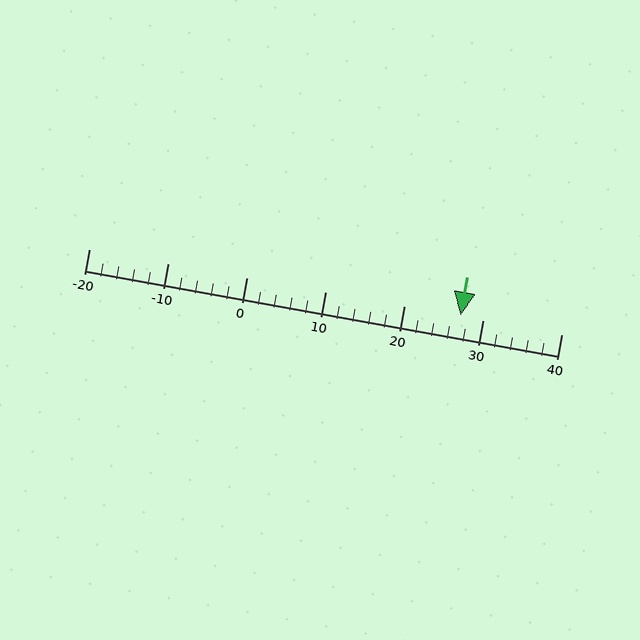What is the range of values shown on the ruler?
The ruler shows values from -20 to 40.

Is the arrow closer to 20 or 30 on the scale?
The arrow is closer to 30.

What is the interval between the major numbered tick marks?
The major tick marks are spaced 10 units apart.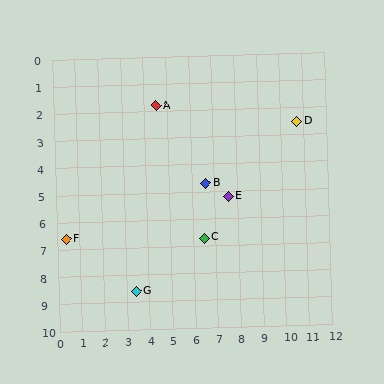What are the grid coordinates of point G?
Point G is at approximately (3.4, 8.6).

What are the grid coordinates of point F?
Point F is at approximately (0.4, 6.6).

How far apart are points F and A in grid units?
Points F and A are about 6.3 grid units apart.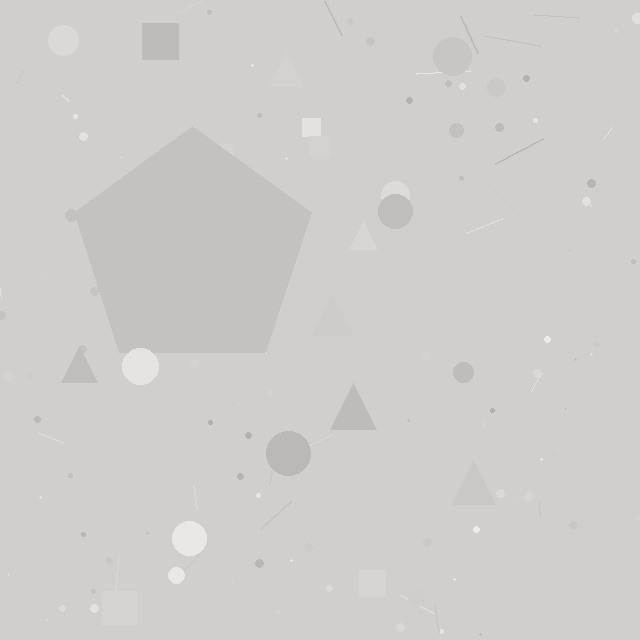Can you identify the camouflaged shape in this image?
The camouflaged shape is a pentagon.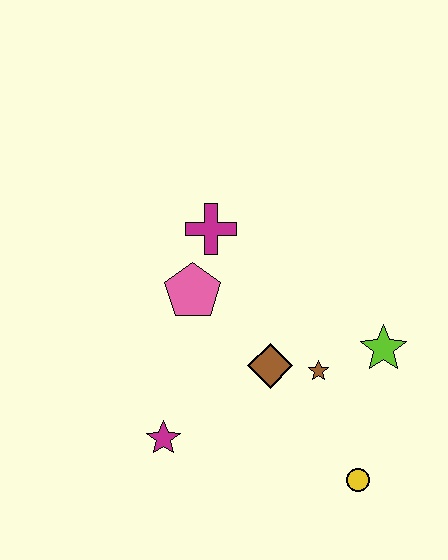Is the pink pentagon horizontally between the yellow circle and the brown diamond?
No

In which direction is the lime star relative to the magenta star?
The lime star is to the right of the magenta star.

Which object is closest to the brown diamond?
The brown star is closest to the brown diamond.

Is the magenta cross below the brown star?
No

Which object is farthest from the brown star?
The magenta cross is farthest from the brown star.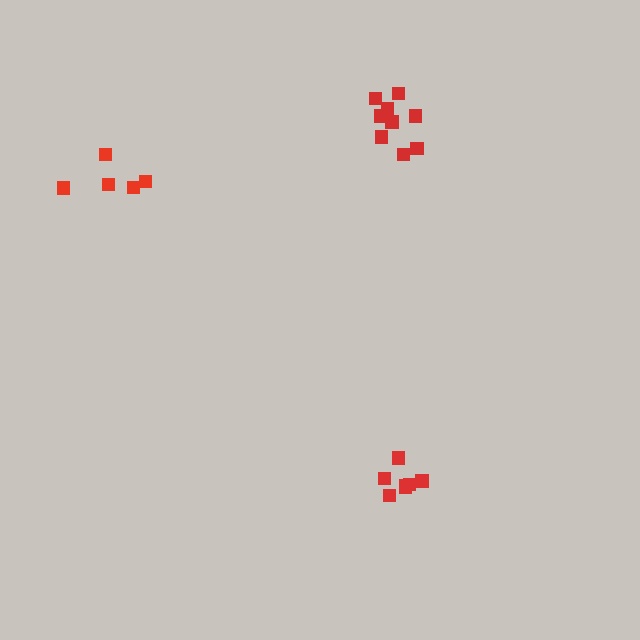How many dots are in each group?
Group 1: 7 dots, Group 2: 5 dots, Group 3: 9 dots (21 total).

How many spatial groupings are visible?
There are 3 spatial groupings.